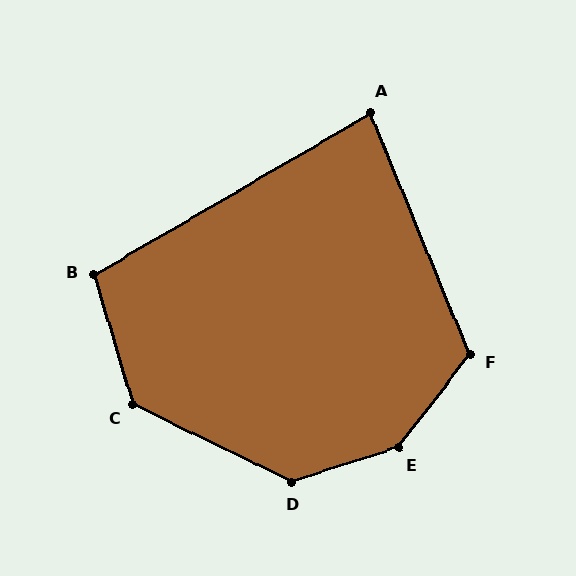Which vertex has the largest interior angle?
E, at approximately 146 degrees.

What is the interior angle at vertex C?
Approximately 132 degrees (obtuse).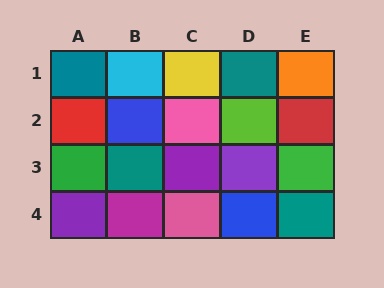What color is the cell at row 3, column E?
Green.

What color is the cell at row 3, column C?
Purple.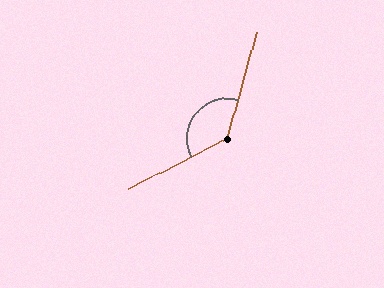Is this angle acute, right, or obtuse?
It is obtuse.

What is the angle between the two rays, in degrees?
Approximately 133 degrees.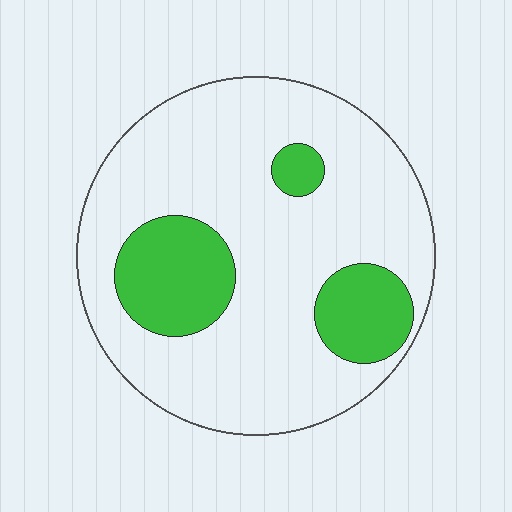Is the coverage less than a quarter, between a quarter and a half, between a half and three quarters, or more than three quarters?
Less than a quarter.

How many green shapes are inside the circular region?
3.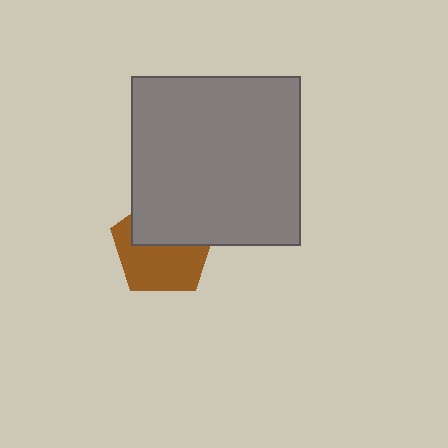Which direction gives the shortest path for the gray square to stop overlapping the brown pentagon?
Moving up gives the shortest separation.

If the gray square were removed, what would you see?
You would see the complete brown pentagon.